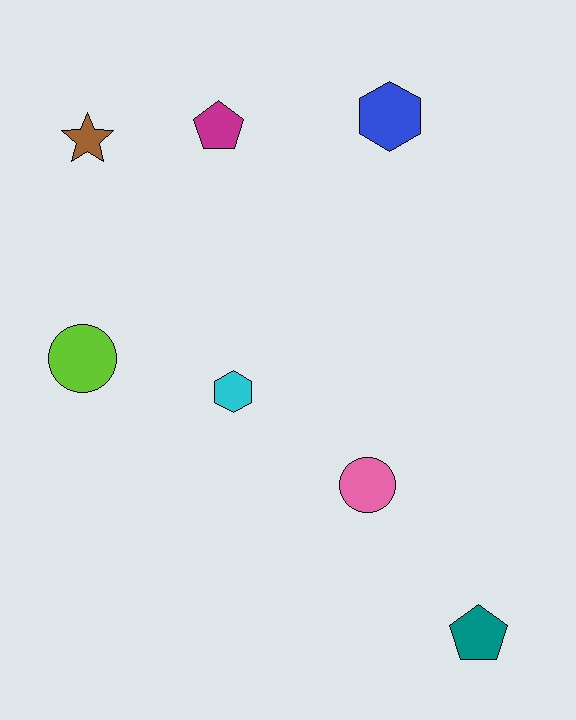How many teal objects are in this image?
There is 1 teal object.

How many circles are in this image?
There are 2 circles.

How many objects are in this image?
There are 7 objects.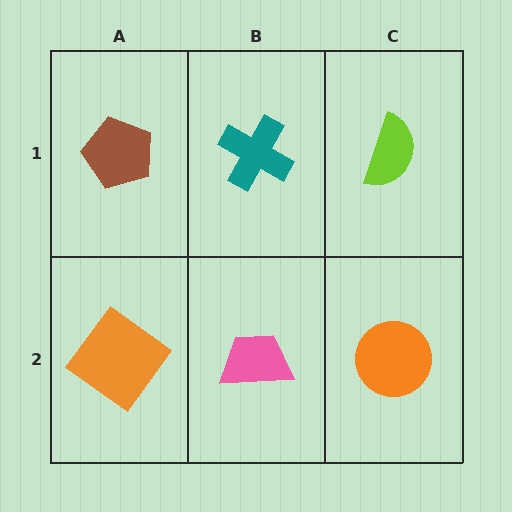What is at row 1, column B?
A teal cross.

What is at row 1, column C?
A lime semicircle.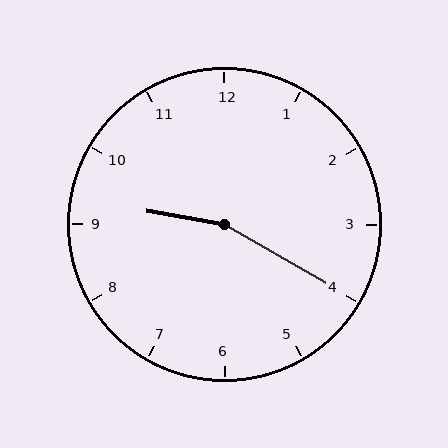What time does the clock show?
9:20.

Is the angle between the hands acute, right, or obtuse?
It is obtuse.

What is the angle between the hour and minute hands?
Approximately 160 degrees.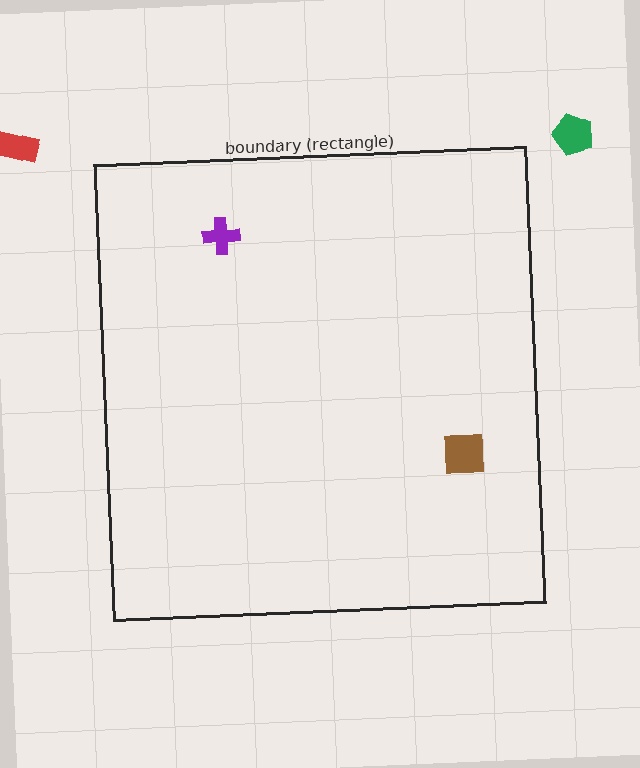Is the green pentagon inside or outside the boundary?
Outside.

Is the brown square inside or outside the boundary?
Inside.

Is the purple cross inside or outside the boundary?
Inside.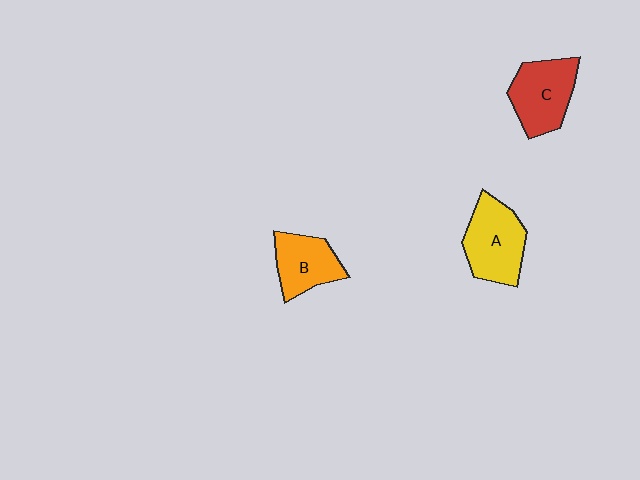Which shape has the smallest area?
Shape B (orange).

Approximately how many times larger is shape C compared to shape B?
Approximately 1.2 times.